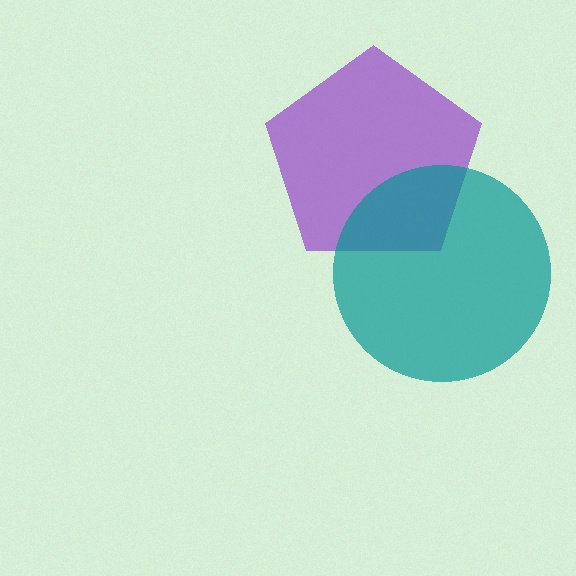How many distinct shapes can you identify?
There are 2 distinct shapes: a purple pentagon, a teal circle.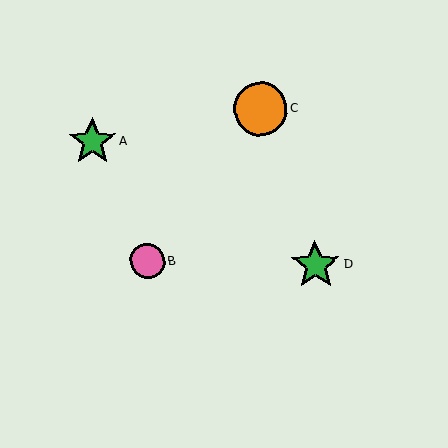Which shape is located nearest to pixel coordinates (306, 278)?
The green star (labeled D) at (315, 265) is nearest to that location.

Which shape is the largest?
The orange circle (labeled C) is the largest.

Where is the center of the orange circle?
The center of the orange circle is at (261, 109).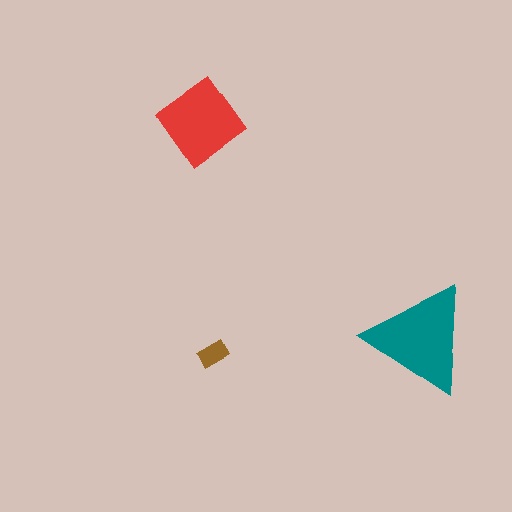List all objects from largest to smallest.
The teal triangle, the red diamond, the brown rectangle.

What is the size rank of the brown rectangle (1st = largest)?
3rd.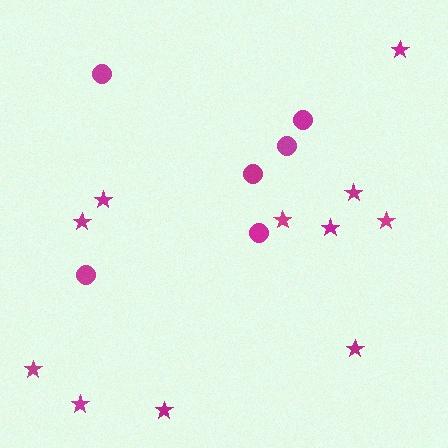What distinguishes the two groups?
There are 2 groups: one group of circles (6) and one group of stars (11).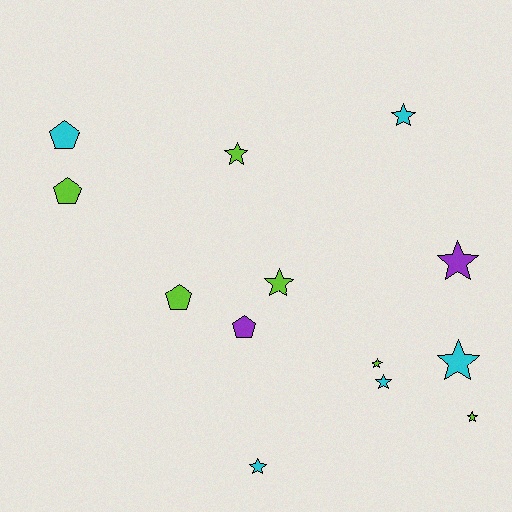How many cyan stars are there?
There are 4 cyan stars.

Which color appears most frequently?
Lime, with 6 objects.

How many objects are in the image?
There are 13 objects.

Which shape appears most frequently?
Star, with 9 objects.